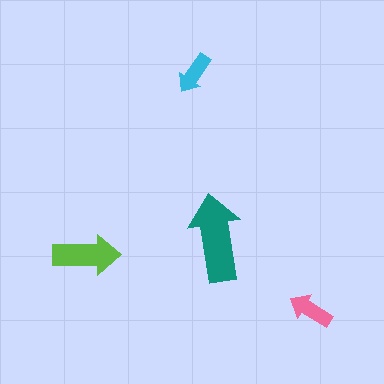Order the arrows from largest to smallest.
the teal one, the lime one, the pink one, the cyan one.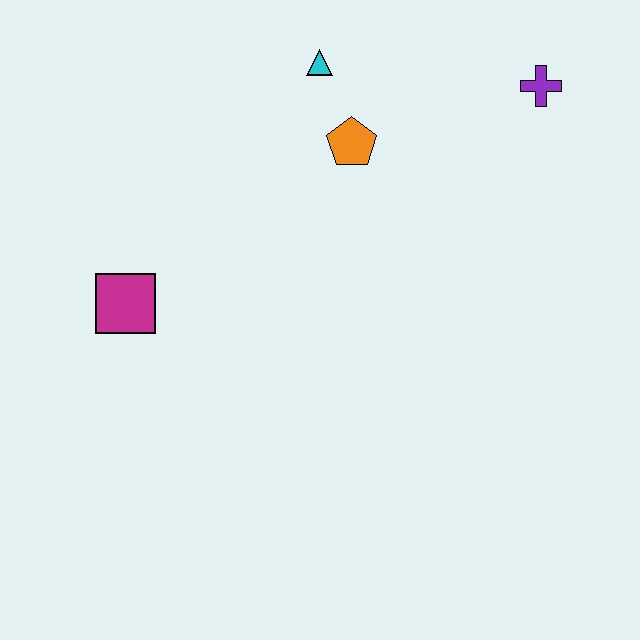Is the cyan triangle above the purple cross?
Yes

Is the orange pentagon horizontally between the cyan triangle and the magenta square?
No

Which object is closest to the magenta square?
The orange pentagon is closest to the magenta square.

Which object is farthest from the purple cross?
The magenta square is farthest from the purple cross.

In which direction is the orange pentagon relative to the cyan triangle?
The orange pentagon is below the cyan triangle.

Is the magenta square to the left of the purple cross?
Yes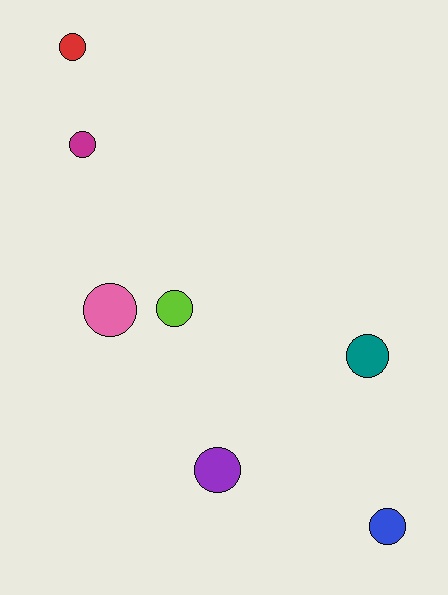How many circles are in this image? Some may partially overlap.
There are 7 circles.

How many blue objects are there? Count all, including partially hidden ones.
There is 1 blue object.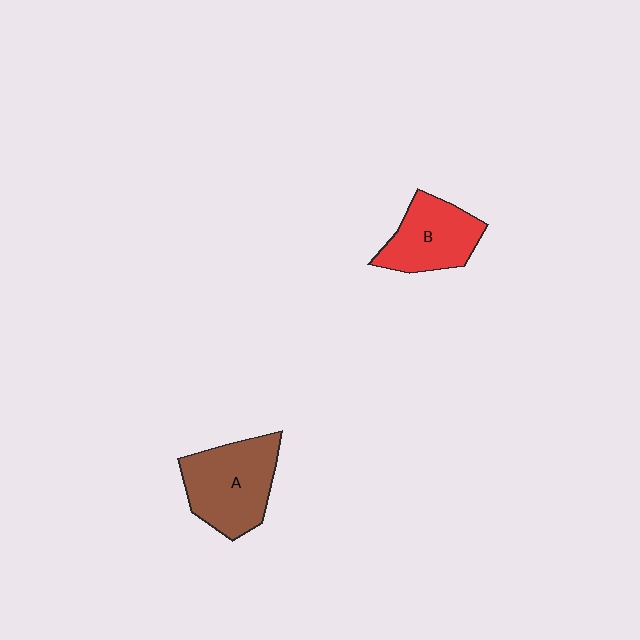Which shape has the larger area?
Shape A (brown).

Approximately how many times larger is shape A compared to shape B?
Approximately 1.3 times.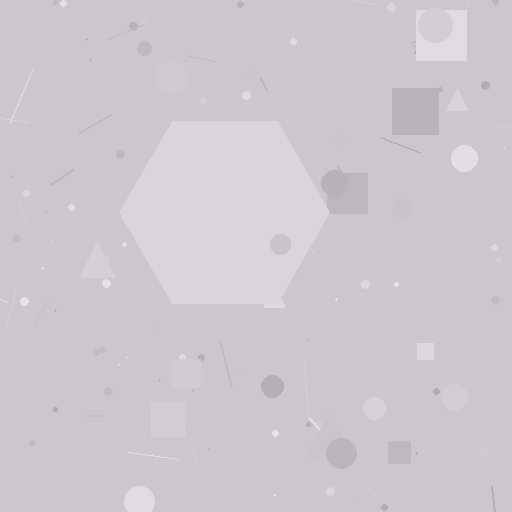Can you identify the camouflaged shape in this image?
The camouflaged shape is a hexagon.